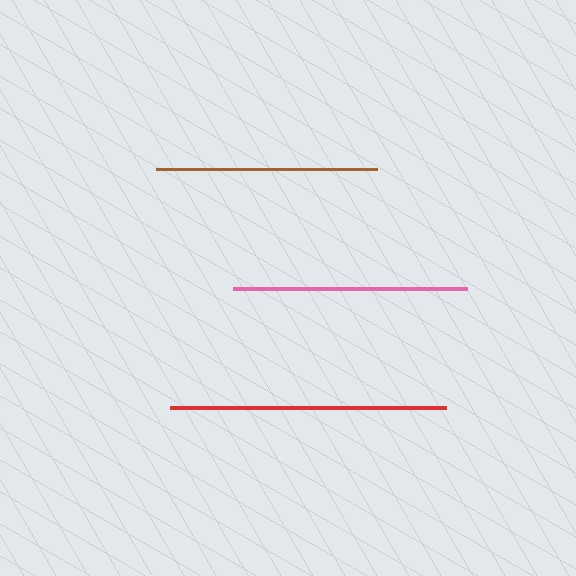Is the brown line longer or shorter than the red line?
The red line is longer than the brown line.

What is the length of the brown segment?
The brown segment is approximately 221 pixels long.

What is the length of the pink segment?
The pink segment is approximately 235 pixels long.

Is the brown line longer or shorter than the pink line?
The pink line is longer than the brown line.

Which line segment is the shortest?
The brown line is the shortest at approximately 221 pixels.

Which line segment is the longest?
The red line is the longest at approximately 276 pixels.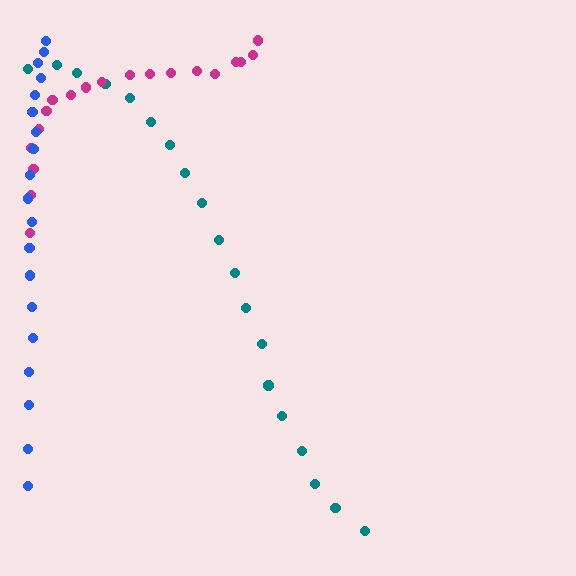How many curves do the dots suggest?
There are 3 distinct paths.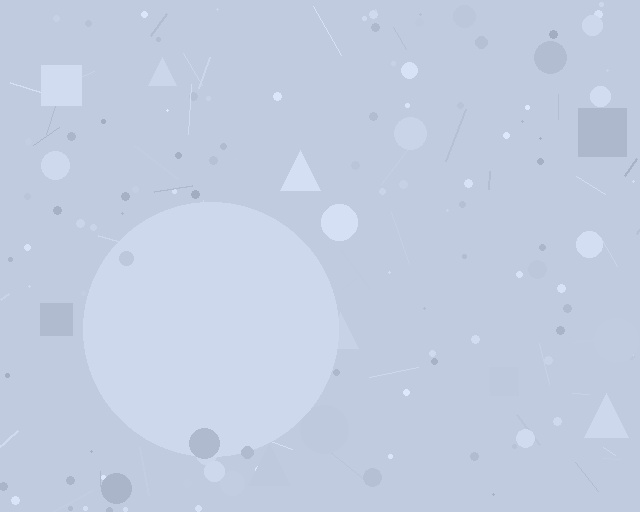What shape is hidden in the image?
A circle is hidden in the image.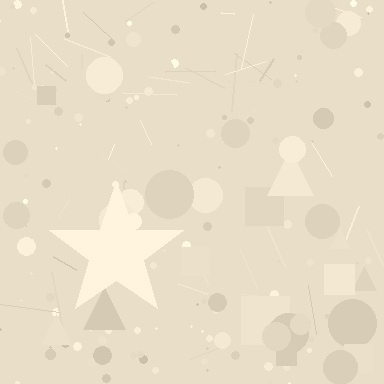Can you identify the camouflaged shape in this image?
The camouflaged shape is a star.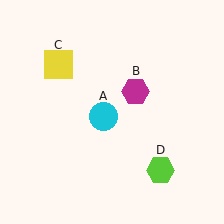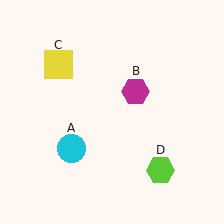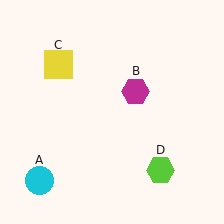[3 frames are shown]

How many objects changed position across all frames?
1 object changed position: cyan circle (object A).